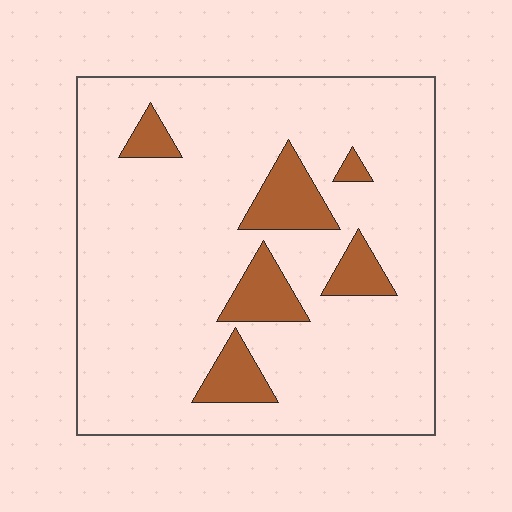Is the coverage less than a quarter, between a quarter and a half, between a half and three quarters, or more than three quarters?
Less than a quarter.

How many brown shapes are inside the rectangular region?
6.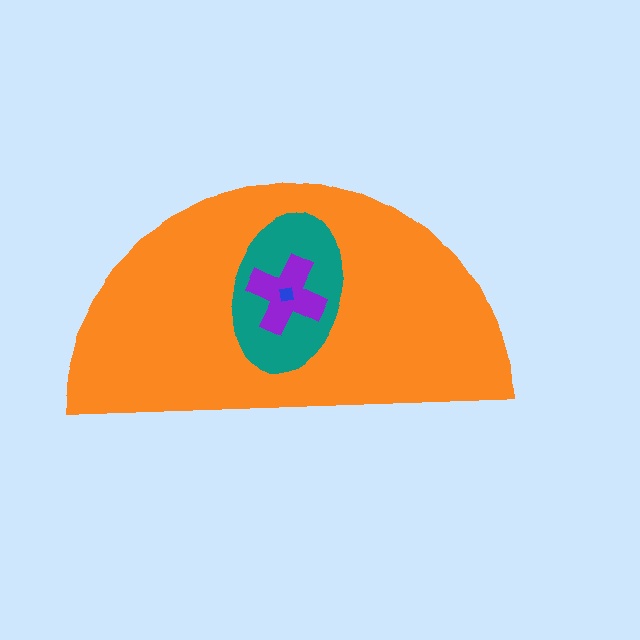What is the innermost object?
The blue square.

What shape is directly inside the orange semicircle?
The teal ellipse.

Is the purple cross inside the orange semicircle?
Yes.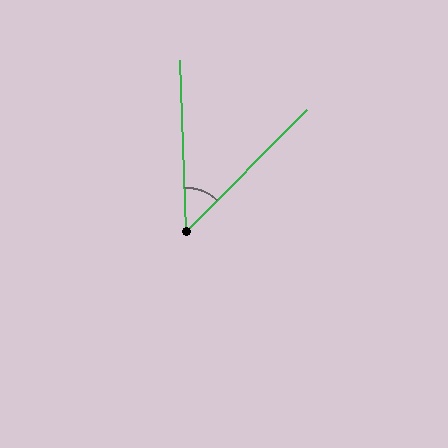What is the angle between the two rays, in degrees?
Approximately 47 degrees.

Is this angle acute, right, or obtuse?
It is acute.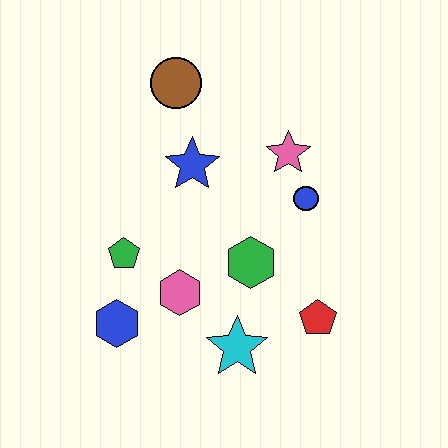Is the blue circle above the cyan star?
Yes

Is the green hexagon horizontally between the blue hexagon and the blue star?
No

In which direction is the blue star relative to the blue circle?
The blue star is to the left of the blue circle.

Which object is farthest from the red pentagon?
The brown circle is farthest from the red pentagon.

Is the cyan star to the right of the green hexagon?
No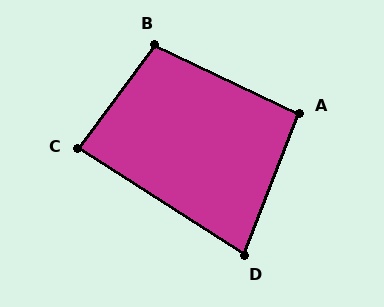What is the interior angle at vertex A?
Approximately 94 degrees (approximately right).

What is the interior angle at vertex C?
Approximately 86 degrees (approximately right).